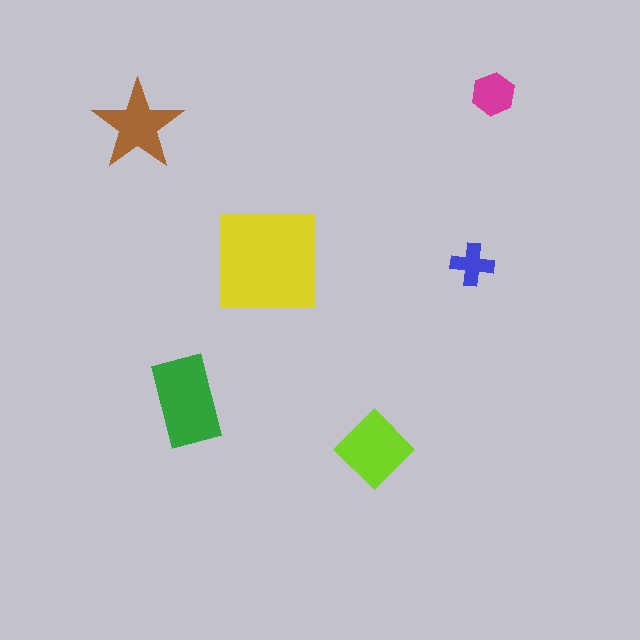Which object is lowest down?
The lime diamond is bottommost.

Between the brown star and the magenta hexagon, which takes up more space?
The brown star.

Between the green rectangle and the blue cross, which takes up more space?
The green rectangle.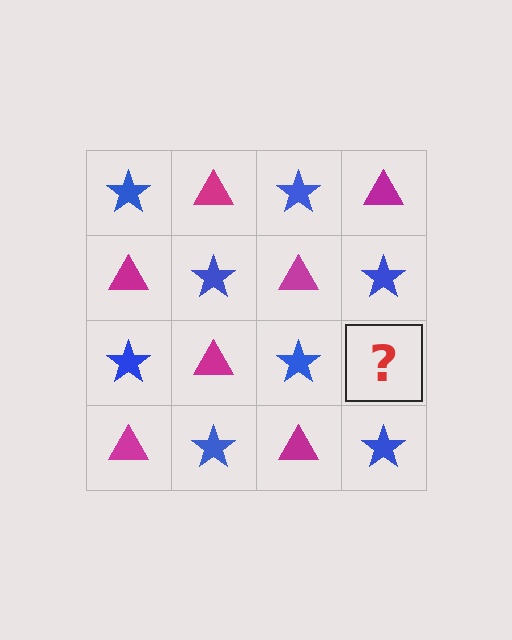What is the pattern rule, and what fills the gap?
The rule is that it alternates blue star and magenta triangle in a checkerboard pattern. The gap should be filled with a magenta triangle.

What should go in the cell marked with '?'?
The missing cell should contain a magenta triangle.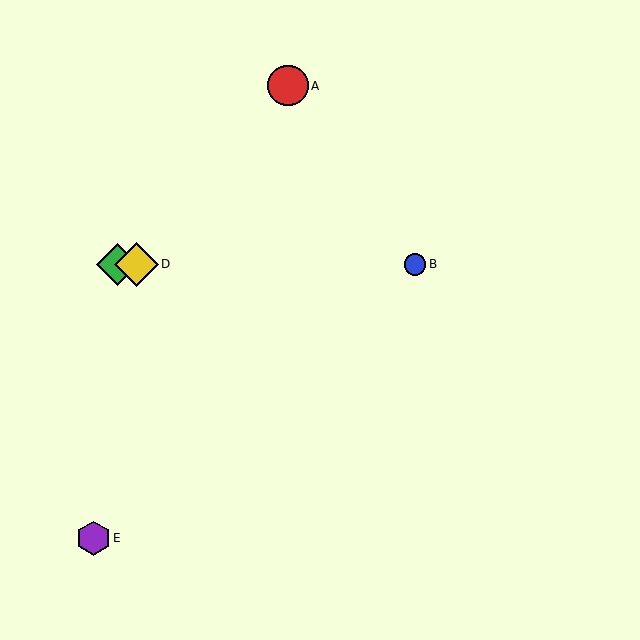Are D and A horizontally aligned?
No, D is at y≈265 and A is at y≈86.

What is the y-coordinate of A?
Object A is at y≈86.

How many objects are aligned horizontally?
3 objects (B, C, D) are aligned horizontally.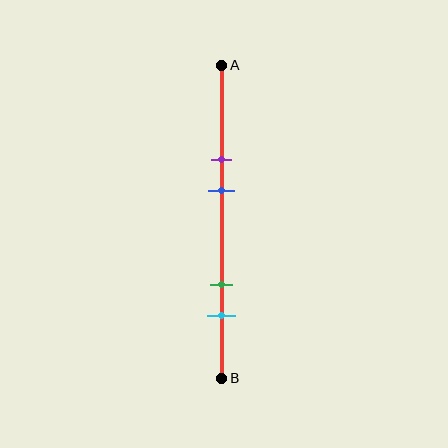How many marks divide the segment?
There are 4 marks dividing the segment.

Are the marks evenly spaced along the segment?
No, the marks are not evenly spaced.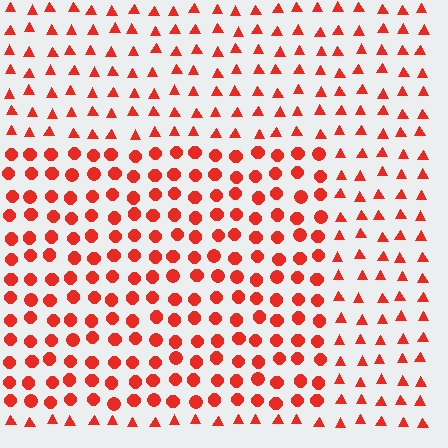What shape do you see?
I see a rectangle.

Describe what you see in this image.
The image is filled with small red elements arranged in a uniform grid. A rectangle-shaped region contains circles, while the surrounding area contains triangles. The boundary is defined purely by the change in element shape.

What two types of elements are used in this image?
The image uses circles inside the rectangle region and triangles outside it.